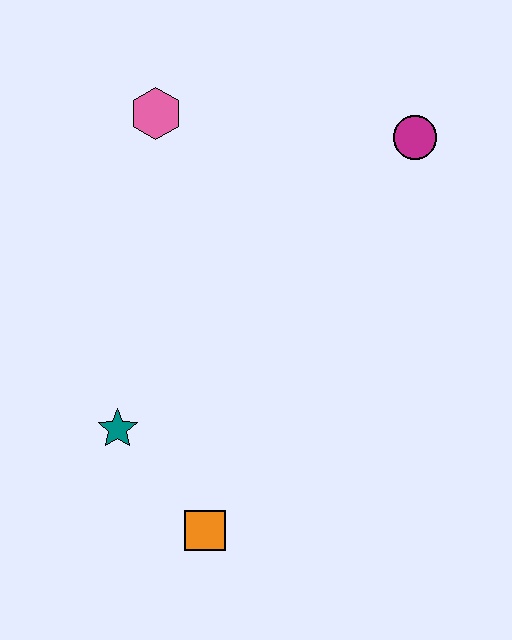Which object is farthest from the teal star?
The magenta circle is farthest from the teal star.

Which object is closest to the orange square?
The teal star is closest to the orange square.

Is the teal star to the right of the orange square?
No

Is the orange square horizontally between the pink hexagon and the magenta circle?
Yes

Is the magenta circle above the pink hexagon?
No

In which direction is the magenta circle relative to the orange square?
The magenta circle is above the orange square.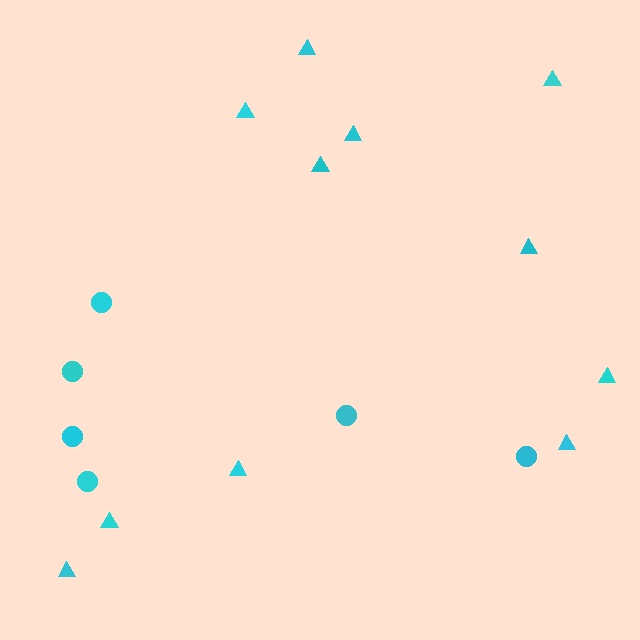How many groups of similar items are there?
There are 2 groups: one group of triangles (11) and one group of circles (6).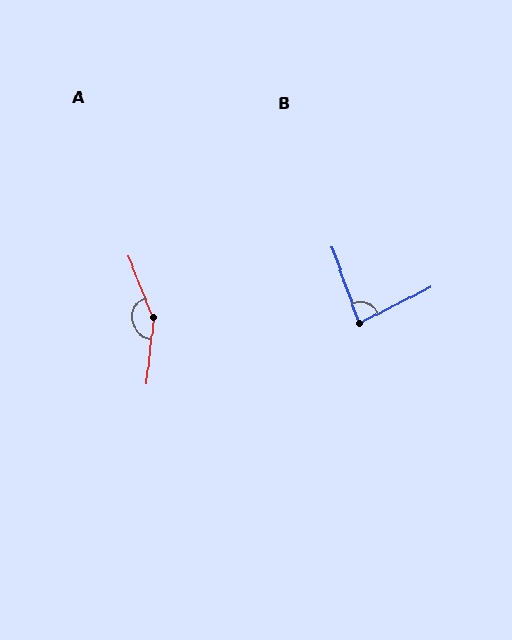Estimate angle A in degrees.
Approximately 151 degrees.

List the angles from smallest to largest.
B (83°), A (151°).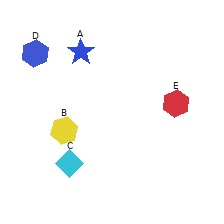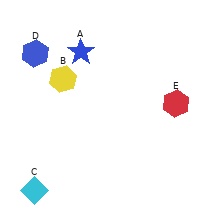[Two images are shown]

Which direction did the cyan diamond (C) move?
The cyan diamond (C) moved left.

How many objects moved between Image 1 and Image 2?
2 objects moved between the two images.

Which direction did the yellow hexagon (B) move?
The yellow hexagon (B) moved up.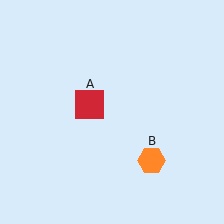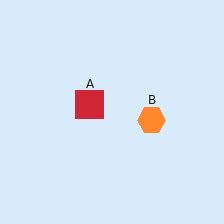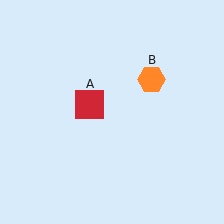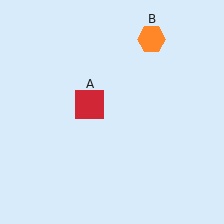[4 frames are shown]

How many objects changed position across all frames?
1 object changed position: orange hexagon (object B).